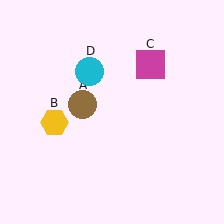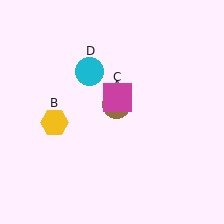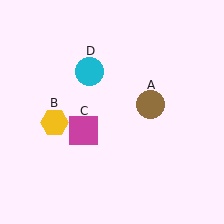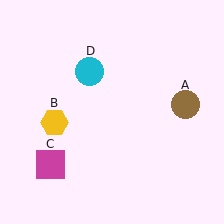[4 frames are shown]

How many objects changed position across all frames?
2 objects changed position: brown circle (object A), magenta square (object C).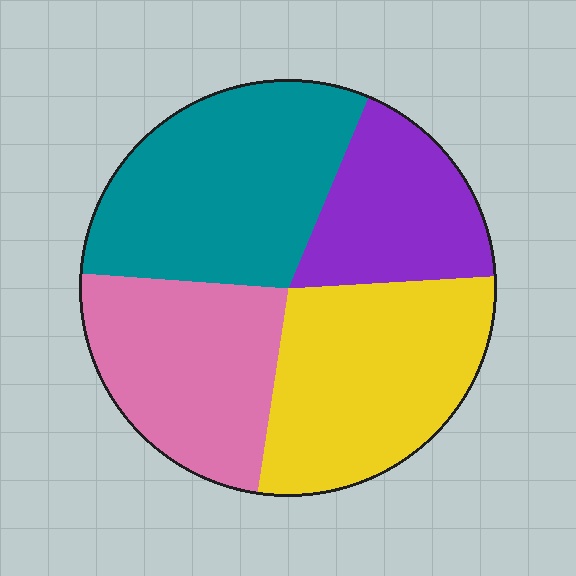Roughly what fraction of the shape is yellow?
Yellow covers around 30% of the shape.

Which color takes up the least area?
Purple, at roughly 20%.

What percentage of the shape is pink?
Pink takes up less than a quarter of the shape.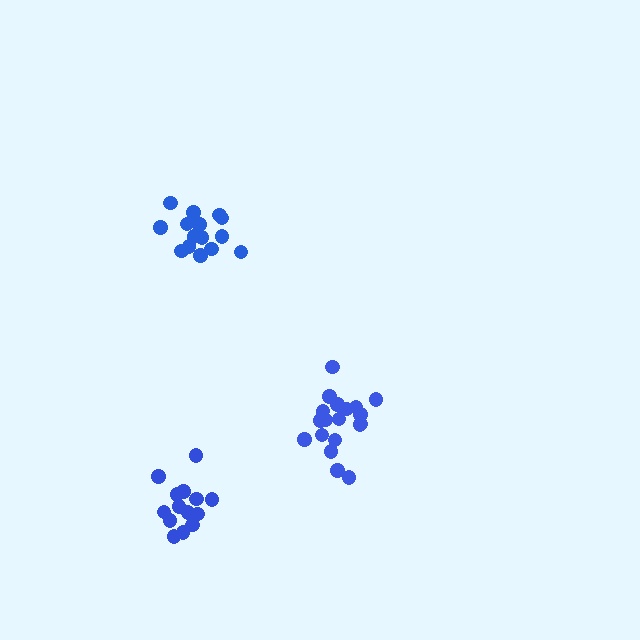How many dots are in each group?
Group 1: 20 dots, Group 2: 14 dots, Group 3: 15 dots (49 total).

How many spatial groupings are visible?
There are 3 spatial groupings.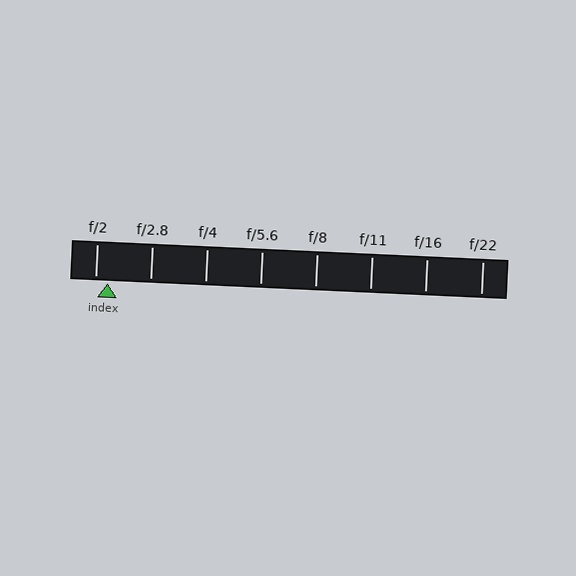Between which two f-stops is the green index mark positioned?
The index mark is between f/2 and f/2.8.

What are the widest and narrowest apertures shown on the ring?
The widest aperture shown is f/2 and the narrowest is f/22.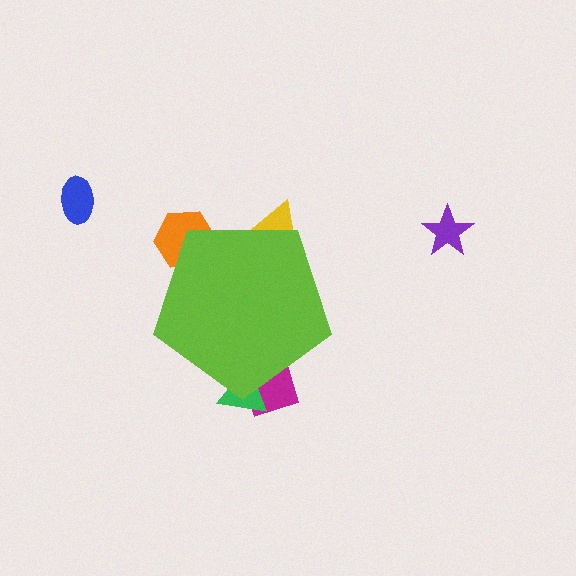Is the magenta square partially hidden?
Yes, the magenta square is partially hidden behind the lime pentagon.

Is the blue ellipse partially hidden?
No, the blue ellipse is fully visible.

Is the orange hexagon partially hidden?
Yes, the orange hexagon is partially hidden behind the lime pentagon.